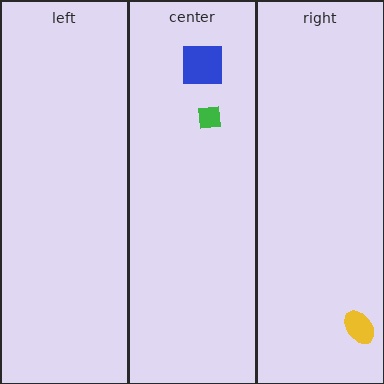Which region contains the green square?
The center region.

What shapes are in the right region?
The yellow ellipse.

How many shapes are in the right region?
1.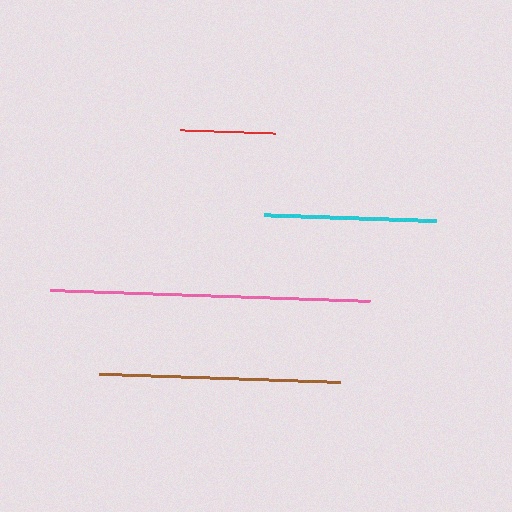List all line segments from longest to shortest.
From longest to shortest: pink, brown, cyan, red.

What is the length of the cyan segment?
The cyan segment is approximately 172 pixels long.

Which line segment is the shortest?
The red line is the shortest at approximately 95 pixels.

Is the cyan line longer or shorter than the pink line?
The pink line is longer than the cyan line.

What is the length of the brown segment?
The brown segment is approximately 240 pixels long.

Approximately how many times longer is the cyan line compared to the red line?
The cyan line is approximately 1.8 times the length of the red line.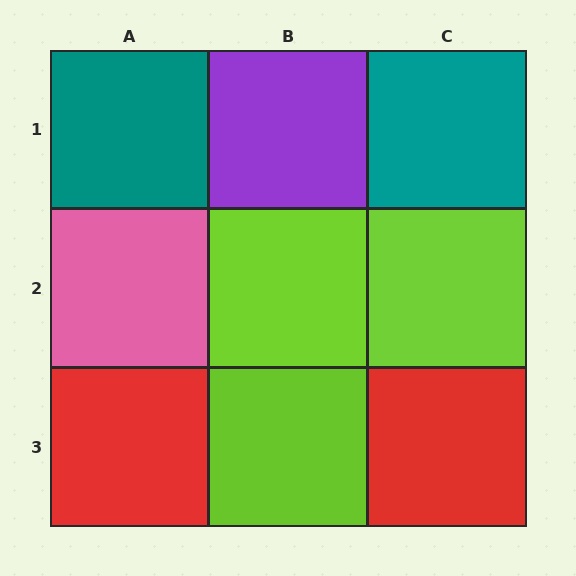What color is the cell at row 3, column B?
Lime.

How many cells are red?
2 cells are red.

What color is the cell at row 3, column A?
Red.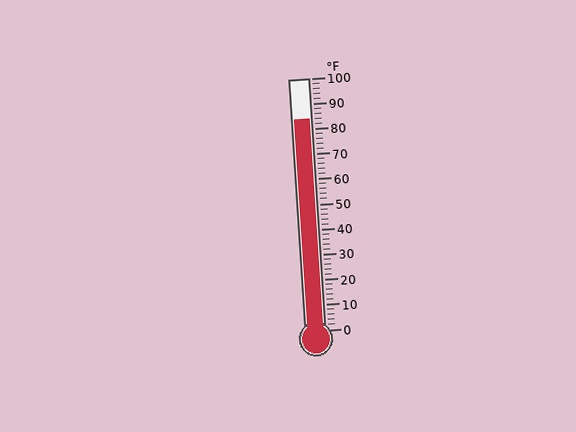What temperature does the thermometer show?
The thermometer shows approximately 84°F.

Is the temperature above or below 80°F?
The temperature is above 80°F.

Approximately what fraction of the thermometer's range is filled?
The thermometer is filled to approximately 85% of its range.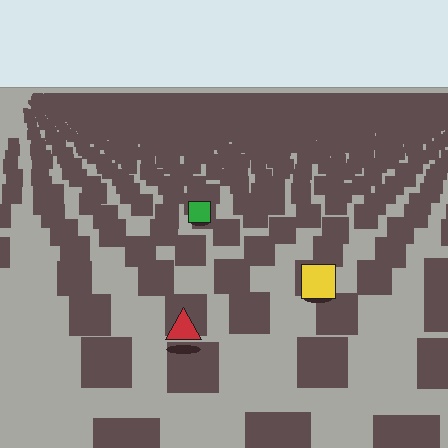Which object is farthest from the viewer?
The green square is farthest from the viewer. It appears smaller and the ground texture around it is denser.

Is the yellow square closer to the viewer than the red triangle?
No. The red triangle is closer — you can tell from the texture gradient: the ground texture is coarser near it.